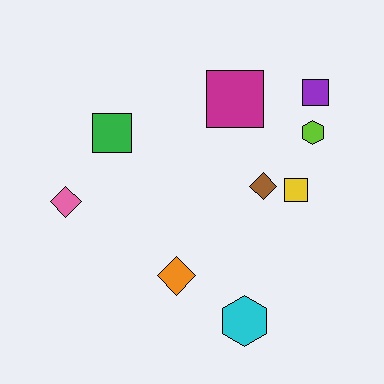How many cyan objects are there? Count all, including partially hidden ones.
There is 1 cyan object.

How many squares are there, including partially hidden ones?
There are 4 squares.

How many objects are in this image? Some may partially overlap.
There are 9 objects.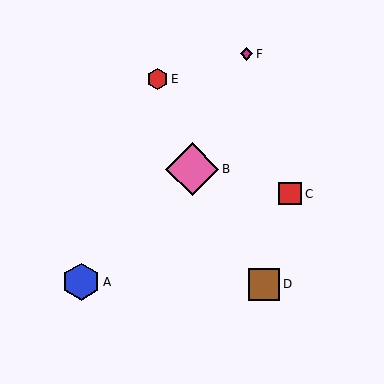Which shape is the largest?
The pink diamond (labeled B) is the largest.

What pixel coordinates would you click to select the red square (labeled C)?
Click at (290, 194) to select the red square C.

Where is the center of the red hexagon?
The center of the red hexagon is at (158, 79).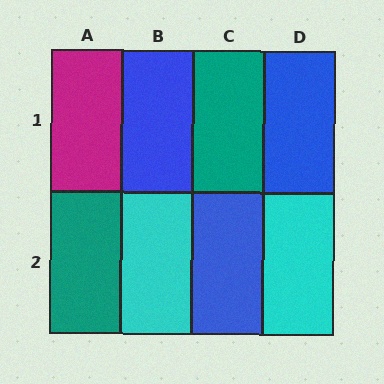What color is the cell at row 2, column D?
Cyan.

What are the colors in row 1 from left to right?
Magenta, blue, teal, blue.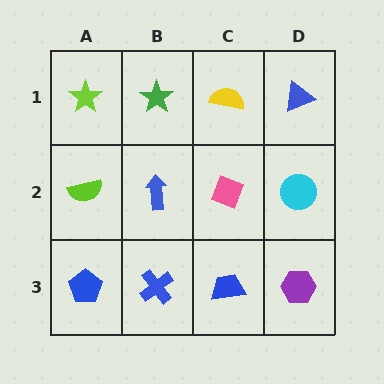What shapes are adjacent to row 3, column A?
A lime semicircle (row 2, column A), a blue cross (row 3, column B).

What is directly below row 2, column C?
A blue trapezoid.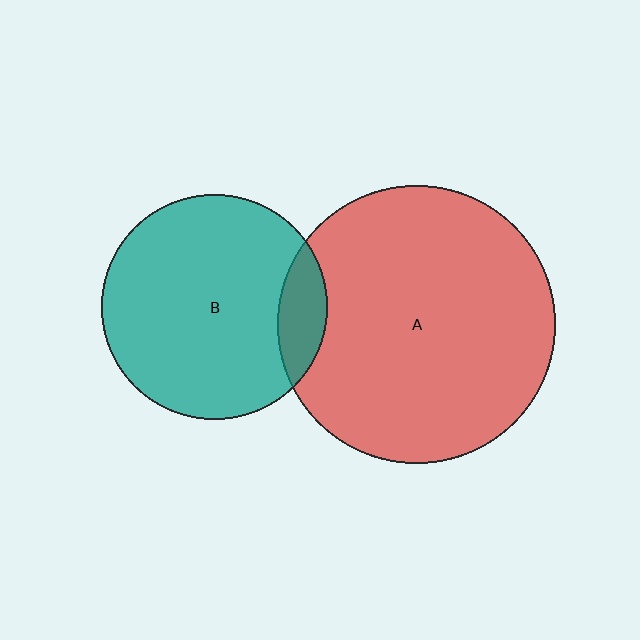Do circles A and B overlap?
Yes.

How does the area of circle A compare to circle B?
Approximately 1.5 times.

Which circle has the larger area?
Circle A (red).